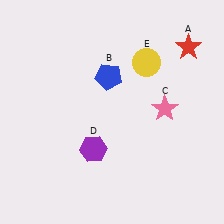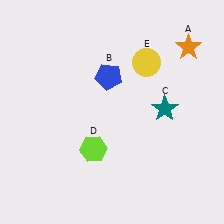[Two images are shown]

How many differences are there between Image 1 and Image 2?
There are 3 differences between the two images.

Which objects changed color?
A changed from red to orange. C changed from pink to teal. D changed from purple to lime.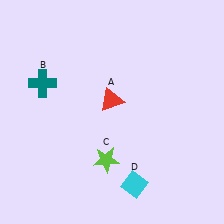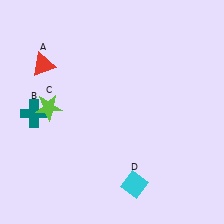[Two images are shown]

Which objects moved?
The objects that moved are: the red triangle (A), the teal cross (B), the lime star (C).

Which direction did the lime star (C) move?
The lime star (C) moved left.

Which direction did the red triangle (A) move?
The red triangle (A) moved left.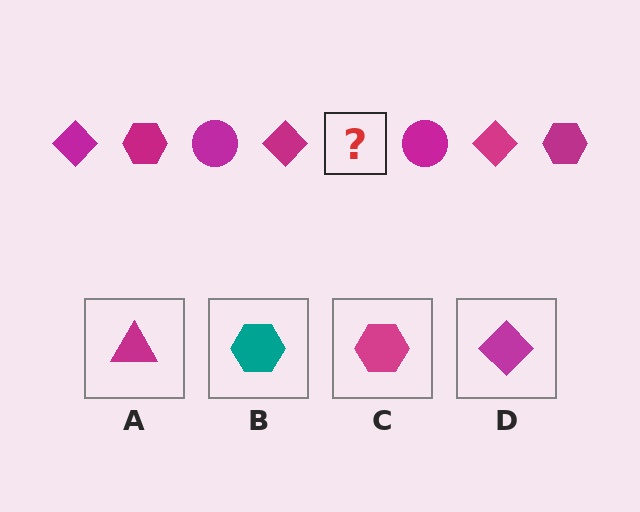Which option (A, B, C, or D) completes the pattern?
C.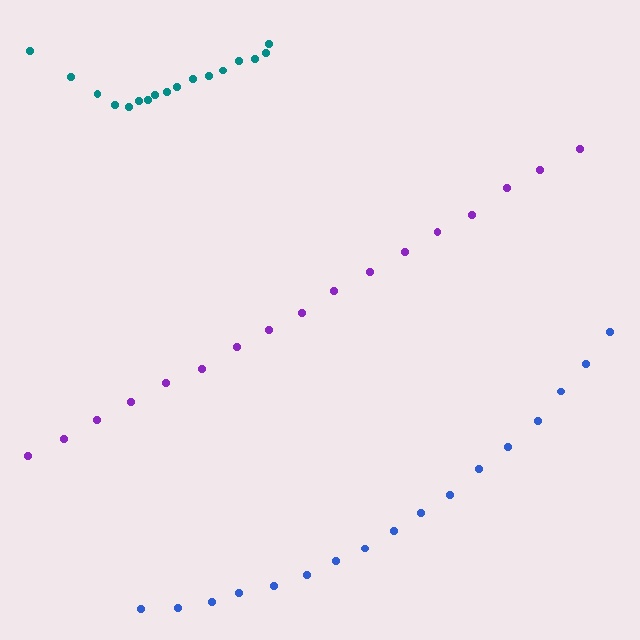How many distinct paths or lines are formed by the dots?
There are 3 distinct paths.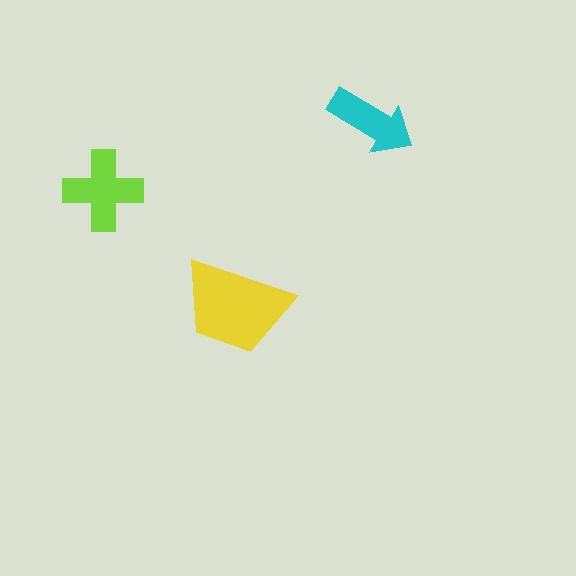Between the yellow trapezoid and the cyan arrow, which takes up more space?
The yellow trapezoid.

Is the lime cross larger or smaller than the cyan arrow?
Larger.